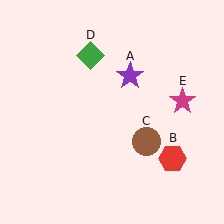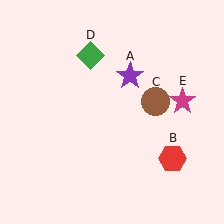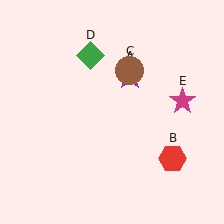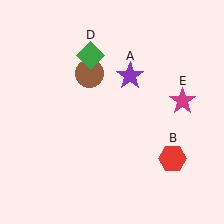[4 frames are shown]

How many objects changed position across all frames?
1 object changed position: brown circle (object C).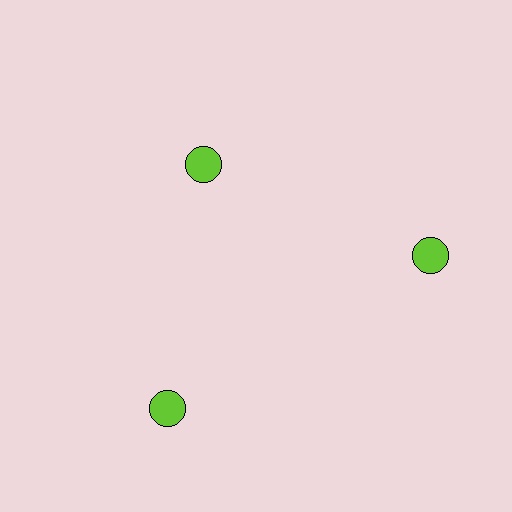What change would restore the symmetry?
The symmetry would be restored by moving it outward, back onto the ring so that all 3 circles sit at equal angles and equal distance from the center.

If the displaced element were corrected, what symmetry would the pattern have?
It would have 3-fold rotational symmetry — the pattern would map onto itself every 120 degrees.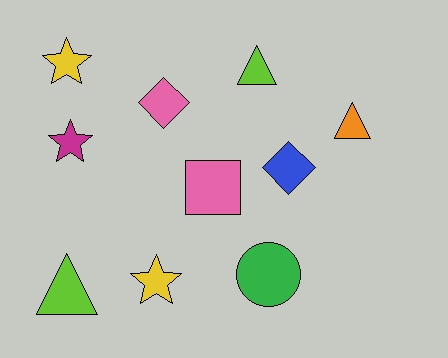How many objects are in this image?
There are 10 objects.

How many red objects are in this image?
There are no red objects.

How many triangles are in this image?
There are 3 triangles.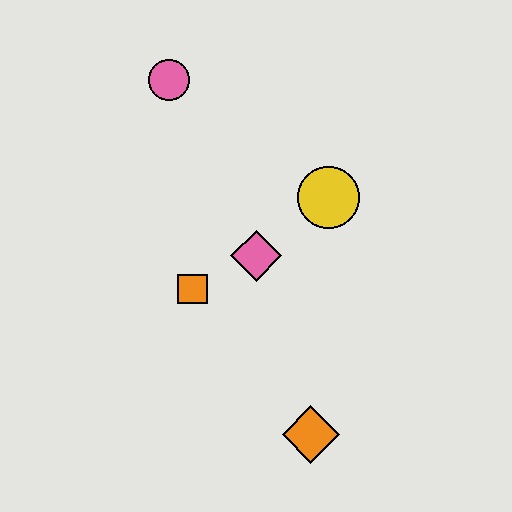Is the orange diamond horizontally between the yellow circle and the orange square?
Yes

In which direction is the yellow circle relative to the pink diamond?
The yellow circle is to the right of the pink diamond.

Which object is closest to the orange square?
The pink diamond is closest to the orange square.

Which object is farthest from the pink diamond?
The pink circle is farthest from the pink diamond.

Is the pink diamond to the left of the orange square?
No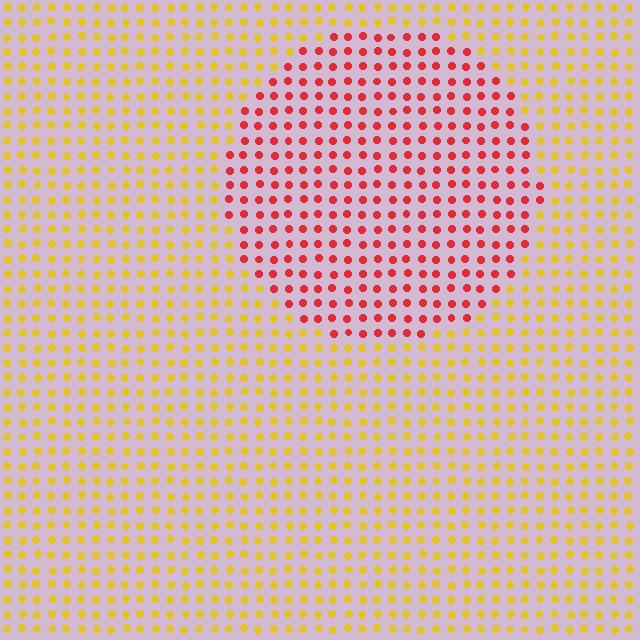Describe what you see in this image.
The image is filled with small yellow elements in a uniform arrangement. A circle-shaped region is visible where the elements are tinted to a slightly different hue, forming a subtle color boundary.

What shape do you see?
I see a circle.